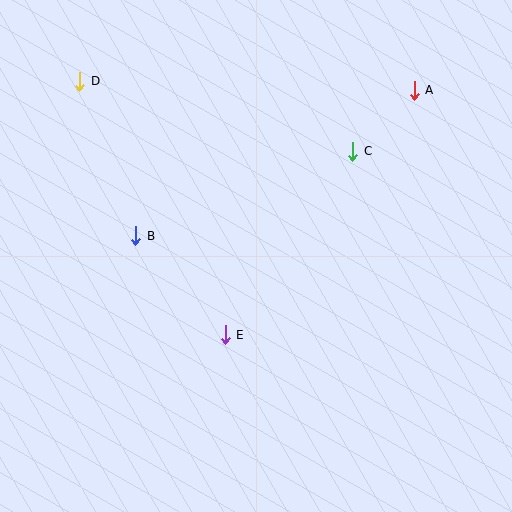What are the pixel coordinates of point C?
Point C is at (353, 151).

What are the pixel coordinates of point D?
Point D is at (80, 81).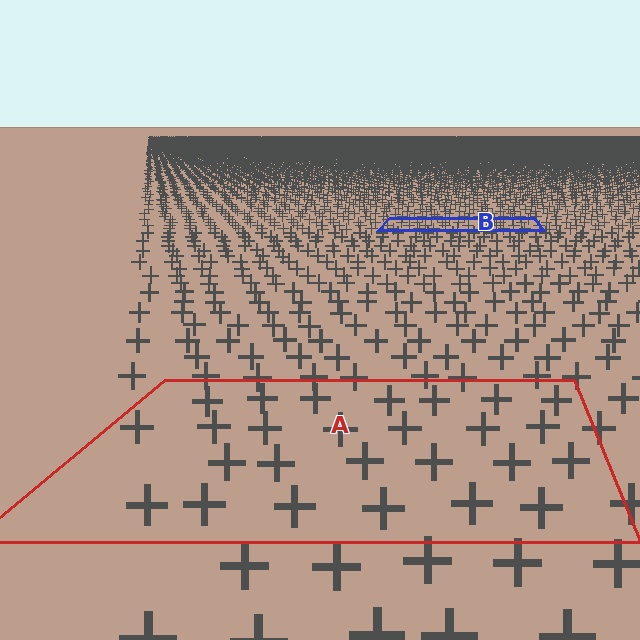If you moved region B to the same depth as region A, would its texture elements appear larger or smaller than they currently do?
They would appear larger. At a closer depth, the same texture elements are projected at a bigger on-screen size.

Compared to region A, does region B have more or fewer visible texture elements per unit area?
Region B has more texture elements per unit area — they are packed more densely because it is farther away.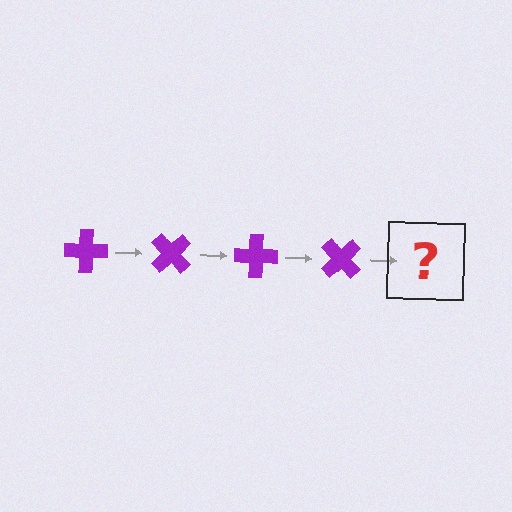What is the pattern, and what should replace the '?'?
The pattern is that the cross rotates 45 degrees each step. The '?' should be a purple cross rotated 180 degrees.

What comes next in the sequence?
The next element should be a purple cross rotated 180 degrees.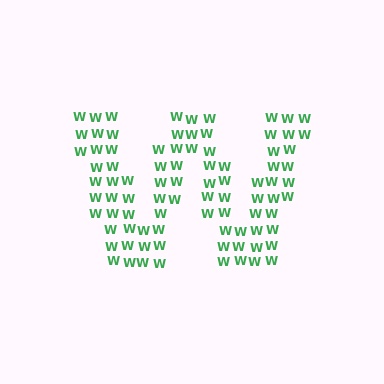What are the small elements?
The small elements are letter W's.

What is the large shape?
The large shape is the letter W.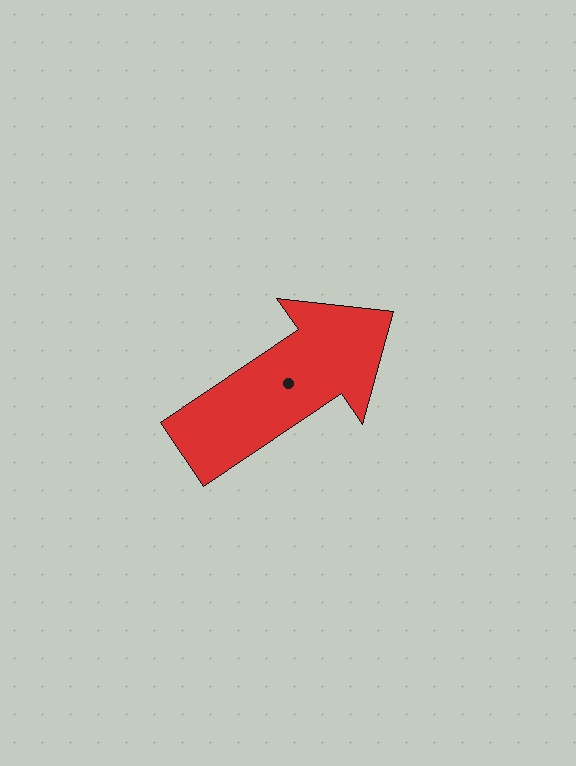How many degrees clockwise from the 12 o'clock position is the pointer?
Approximately 56 degrees.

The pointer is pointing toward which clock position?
Roughly 2 o'clock.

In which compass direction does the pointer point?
Northeast.